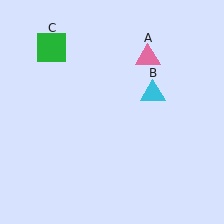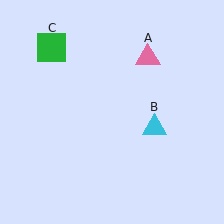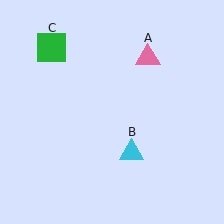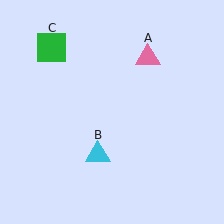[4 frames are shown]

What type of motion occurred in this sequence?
The cyan triangle (object B) rotated clockwise around the center of the scene.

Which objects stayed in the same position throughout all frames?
Pink triangle (object A) and green square (object C) remained stationary.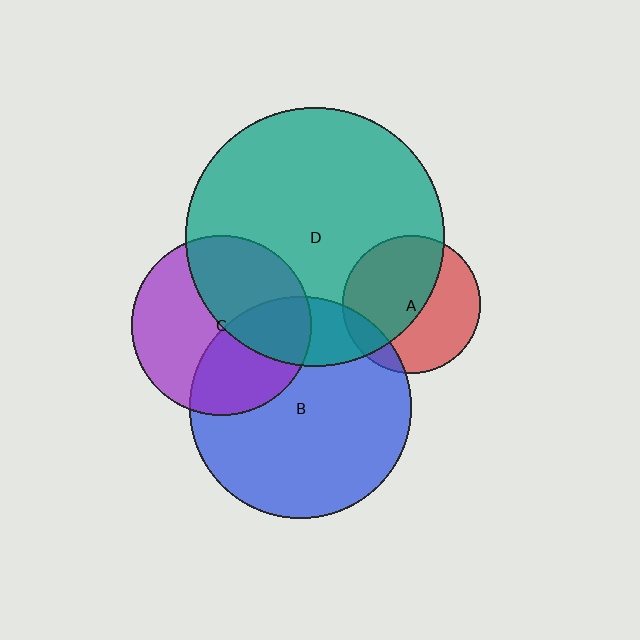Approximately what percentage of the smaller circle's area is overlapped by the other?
Approximately 20%.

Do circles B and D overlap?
Yes.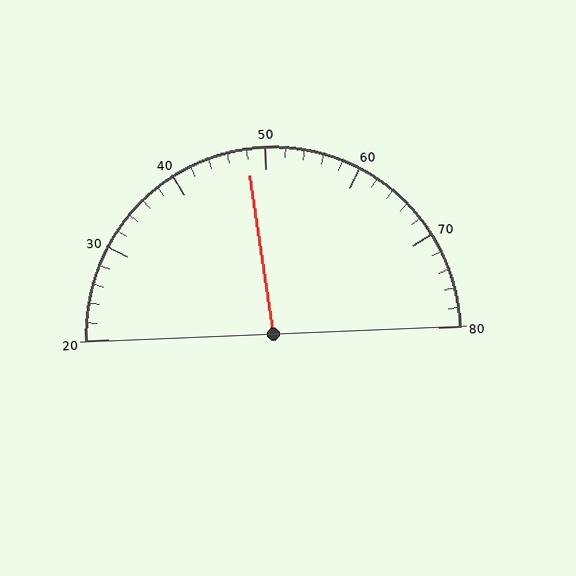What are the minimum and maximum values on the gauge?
The gauge ranges from 20 to 80.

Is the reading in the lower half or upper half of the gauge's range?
The reading is in the lower half of the range (20 to 80).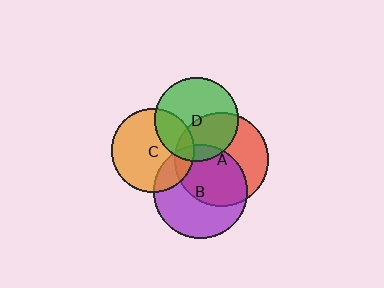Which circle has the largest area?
Circle A (red).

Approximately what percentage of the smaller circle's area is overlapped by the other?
Approximately 15%.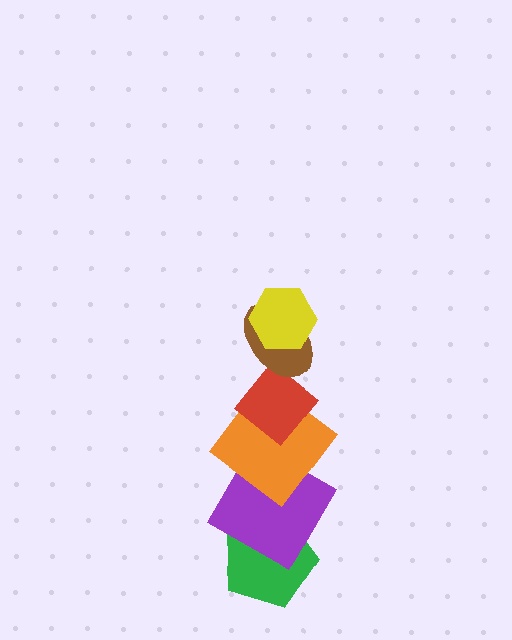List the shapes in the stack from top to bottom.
From top to bottom: the yellow hexagon, the brown ellipse, the red diamond, the orange diamond, the purple square, the green pentagon.